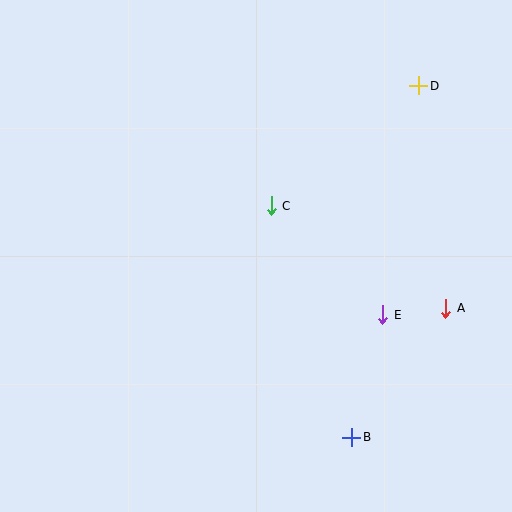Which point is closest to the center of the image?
Point C at (271, 206) is closest to the center.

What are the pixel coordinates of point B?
Point B is at (352, 437).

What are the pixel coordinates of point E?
Point E is at (383, 315).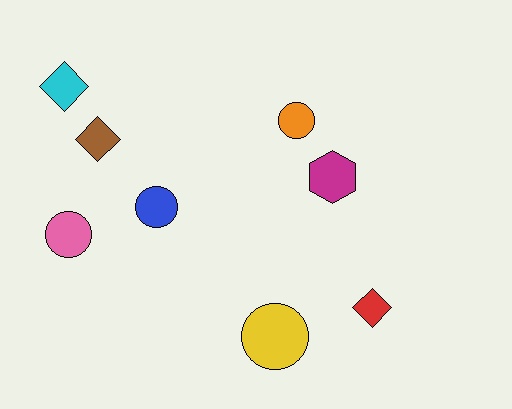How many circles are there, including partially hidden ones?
There are 4 circles.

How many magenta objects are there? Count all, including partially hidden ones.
There is 1 magenta object.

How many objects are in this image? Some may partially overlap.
There are 8 objects.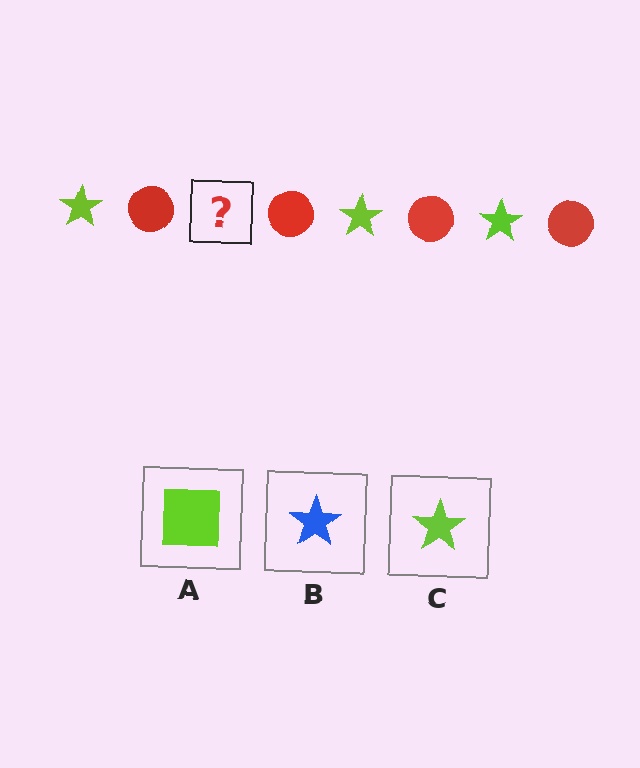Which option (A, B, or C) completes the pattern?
C.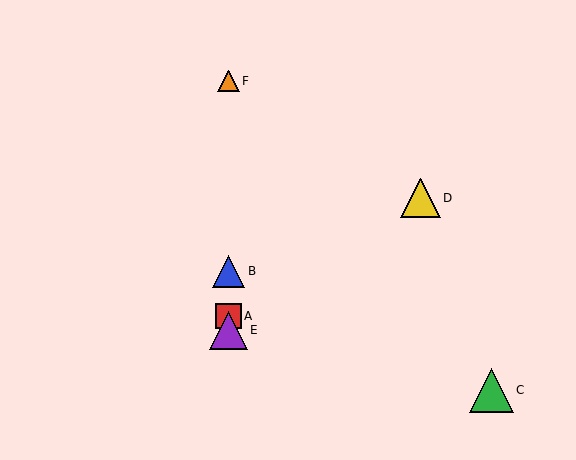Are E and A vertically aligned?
Yes, both are at x≈228.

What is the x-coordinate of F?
Object F is at x≈228.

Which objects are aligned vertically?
Objects A, B, E, F are aligned vertically.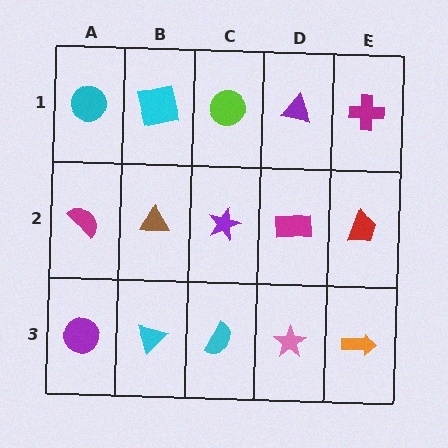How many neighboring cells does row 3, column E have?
2.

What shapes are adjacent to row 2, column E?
A magenta cross (row 1, column E), an orange arrow (row 3, column E), a magenta rectangle (row 2, column D).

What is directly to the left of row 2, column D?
A purple star.